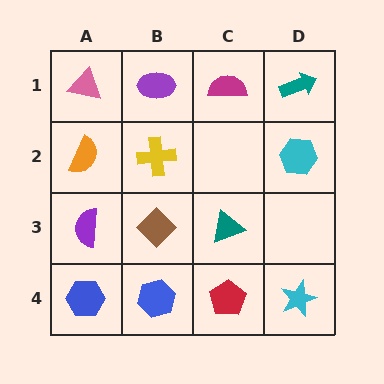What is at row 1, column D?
A teal arrow.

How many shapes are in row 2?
3 shapes.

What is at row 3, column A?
A purple semicircle.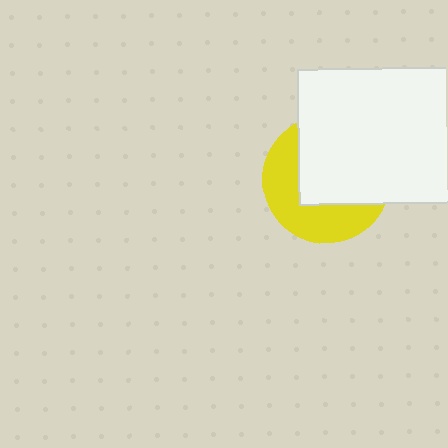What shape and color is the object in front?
The object in front is a white rectangle.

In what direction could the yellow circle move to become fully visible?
The yellow circle could move toward the lower-left. That would shift it out from behind the white rectangle entirely.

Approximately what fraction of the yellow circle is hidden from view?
Roughly 57% of the yellow circle is hidden behind the white rectangle.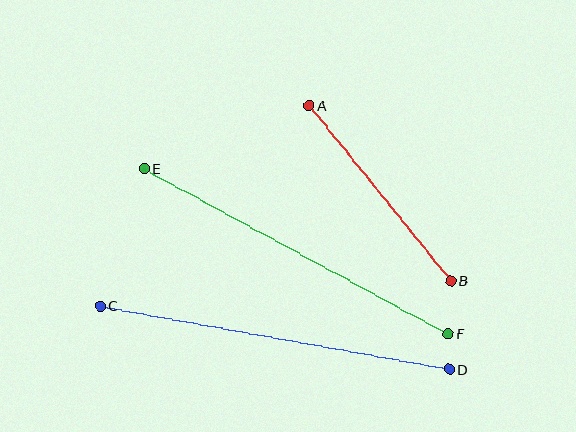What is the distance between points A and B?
The distance is approximately 226 pixels.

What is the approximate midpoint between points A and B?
The midpoint is at approximately (380, 193) pixels.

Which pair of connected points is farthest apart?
Points C and D are farthest apart.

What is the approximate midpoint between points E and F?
The midpoint is at approximately (296, 251) pixels.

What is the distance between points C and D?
The distance is approximately 355 pixels.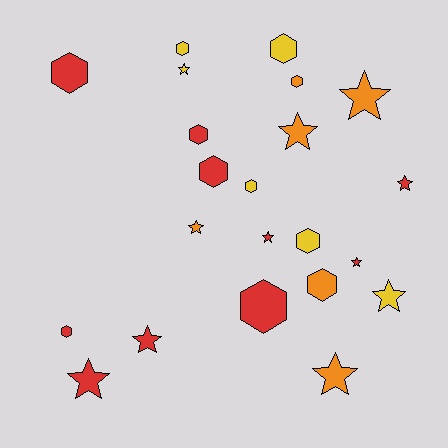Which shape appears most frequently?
Star, with 11 objects.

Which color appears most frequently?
Red, with 10 objects.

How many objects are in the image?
There are 22 objects.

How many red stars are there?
There are 5 red stars.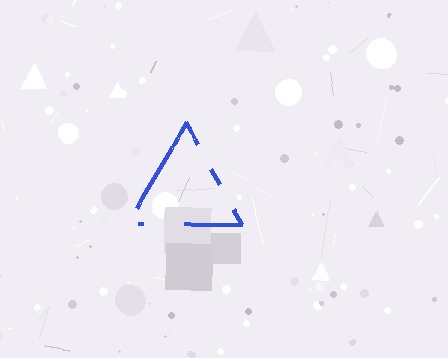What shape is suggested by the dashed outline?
The dashed outline suggests a triangle.